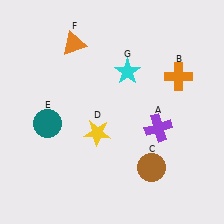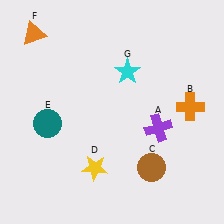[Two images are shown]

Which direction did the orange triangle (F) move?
The orange triangle (F) moved left.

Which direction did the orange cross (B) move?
The orange cross (B) moved down.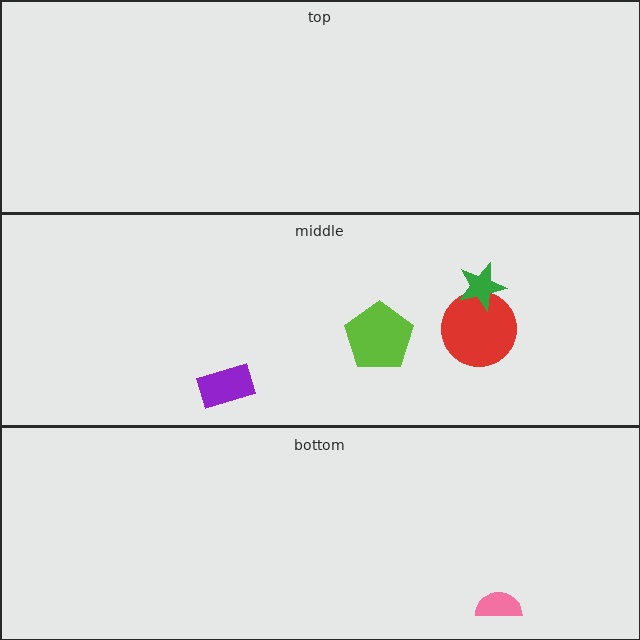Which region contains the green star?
The middle region.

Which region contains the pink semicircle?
The bottom region.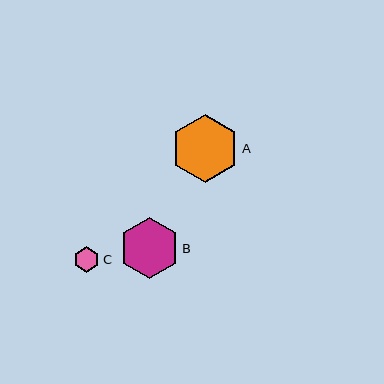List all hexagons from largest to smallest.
From largest to smallest: A, B, C.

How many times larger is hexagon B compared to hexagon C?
Hexagon B is approximately 2.4 times the size of hexagon C.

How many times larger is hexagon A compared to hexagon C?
Hexagon A is approximately 2.7 times the size of hexagon C.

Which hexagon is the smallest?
Hexagon C is the smallest with a size of approximately 26 pixels.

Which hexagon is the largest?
Hexagon A is the largest with a size of approximately 68 pixels.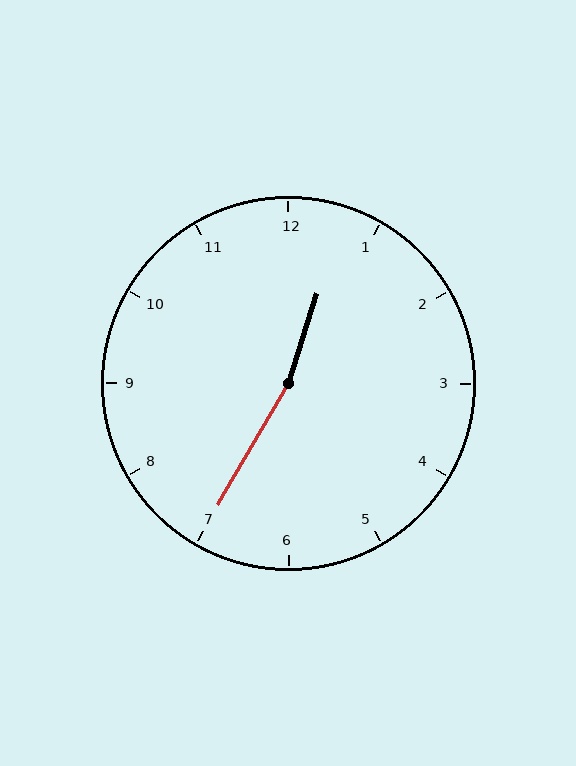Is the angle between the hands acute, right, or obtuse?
It is obtuse.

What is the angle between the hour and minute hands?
Approximately 168 degrees.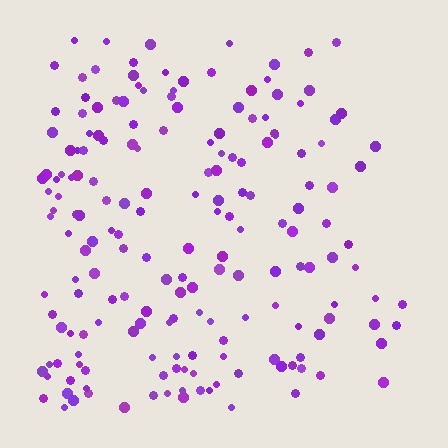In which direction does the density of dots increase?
From right to left, with the left side densest.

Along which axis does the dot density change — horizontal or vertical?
Horizontal.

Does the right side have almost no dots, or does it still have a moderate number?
Still a moderate number, just noticeably fewer than the left.